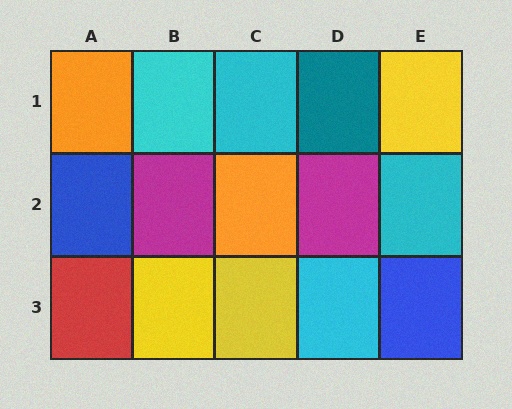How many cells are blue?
2 cells are blue.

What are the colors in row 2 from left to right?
Blue, magenta, orange, magenta, cyan.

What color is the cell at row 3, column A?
Red.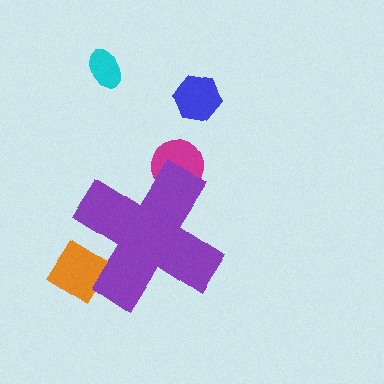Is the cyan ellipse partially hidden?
No, the cyan ellipse is fully visible.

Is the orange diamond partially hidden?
Yes, the orange diamond is partially hidden behind the purple cross.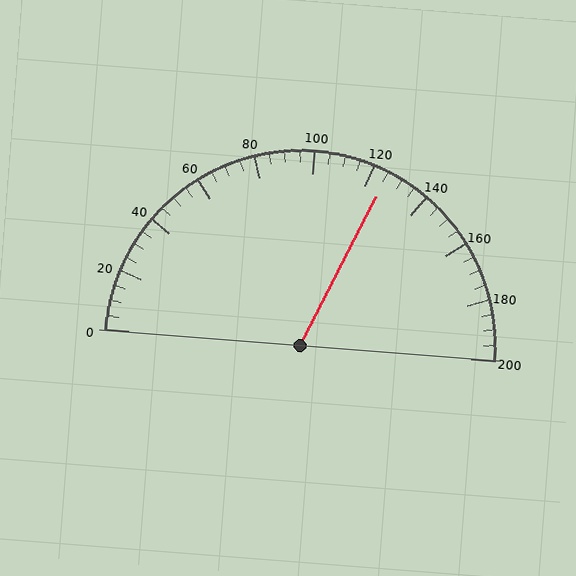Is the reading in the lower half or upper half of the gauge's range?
The reading is in the upper half of the range (0 to 200).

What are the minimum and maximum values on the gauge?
The gauge ranges from 0 to 200.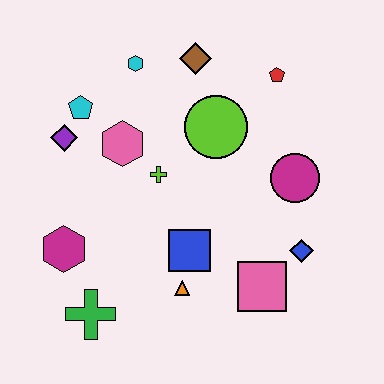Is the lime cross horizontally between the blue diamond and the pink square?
No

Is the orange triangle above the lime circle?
No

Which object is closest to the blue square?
The orange triangle is closest to the blue square.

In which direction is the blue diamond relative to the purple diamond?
The blue diamond is to the right of the purple diamond.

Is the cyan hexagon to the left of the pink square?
Yes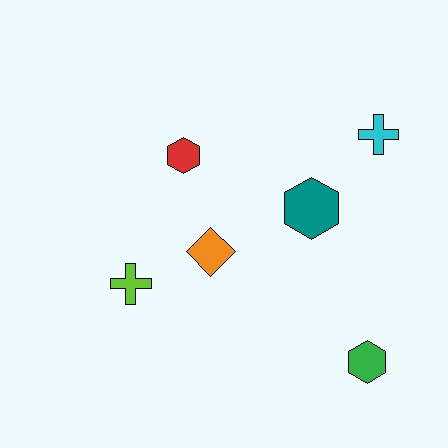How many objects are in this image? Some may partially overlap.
There are 6 objects.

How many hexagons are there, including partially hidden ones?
There are 3 hexagons.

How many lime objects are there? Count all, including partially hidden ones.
There is 1 lime object.